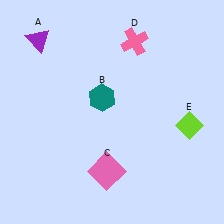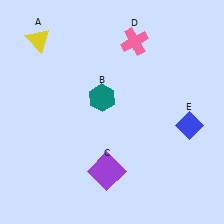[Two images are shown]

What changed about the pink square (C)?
In Image 1, C is pink. In Image 2, it changed to purple.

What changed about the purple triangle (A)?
In Image 1, A is purple. In Image 2, it changed to yellow.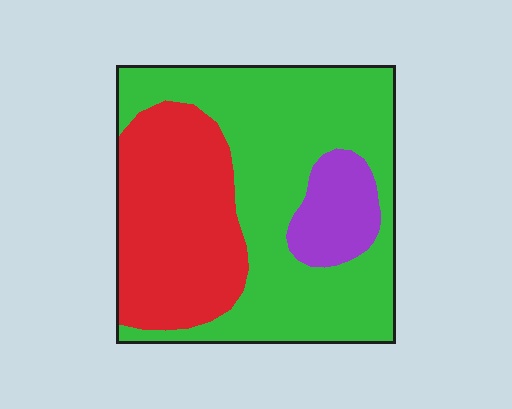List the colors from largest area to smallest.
From largest to smallest: green, red, purple.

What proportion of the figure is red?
Red takes up between a sixth and a third of the figure.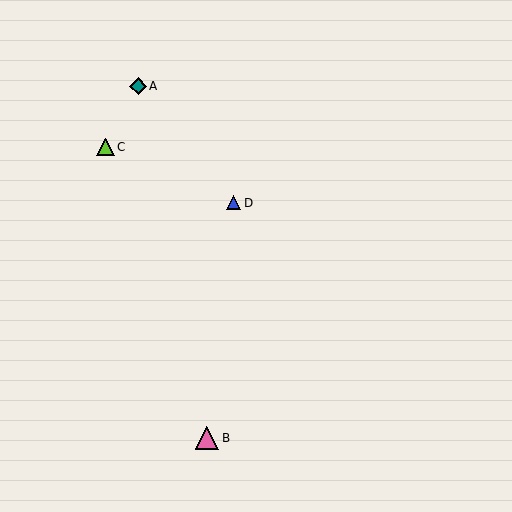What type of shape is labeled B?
Shape B is a pink triangle.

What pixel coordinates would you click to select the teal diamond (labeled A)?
Click at (138, 86) to select the teal diamond A.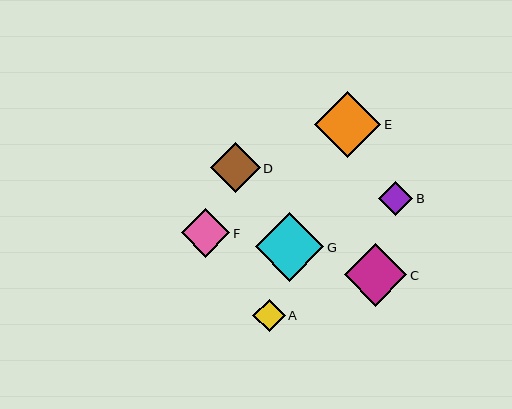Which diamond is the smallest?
Diamond A is the smallest with a size of approximately 32 pixels.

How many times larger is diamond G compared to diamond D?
Diamond G is approximately 1.4 times the size of diamond D.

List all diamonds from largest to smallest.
From largest to smallest: G, E, C, D, F, B, A.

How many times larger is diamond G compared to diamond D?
Diamond G is approximately 1.4 times the size of diamond D.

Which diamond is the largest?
Diamond G is the largest with a size of approximately 68 pixels.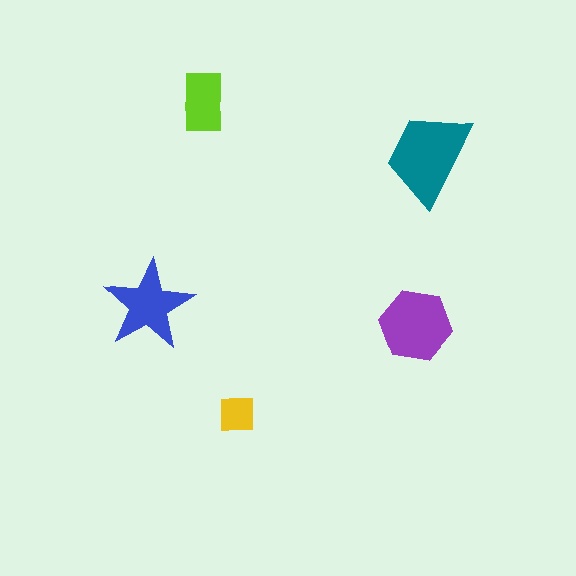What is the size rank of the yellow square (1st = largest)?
5th.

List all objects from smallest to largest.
The yellow square, the lime rectangle, the blue star, the purple hexagon, the teal trapezoid.